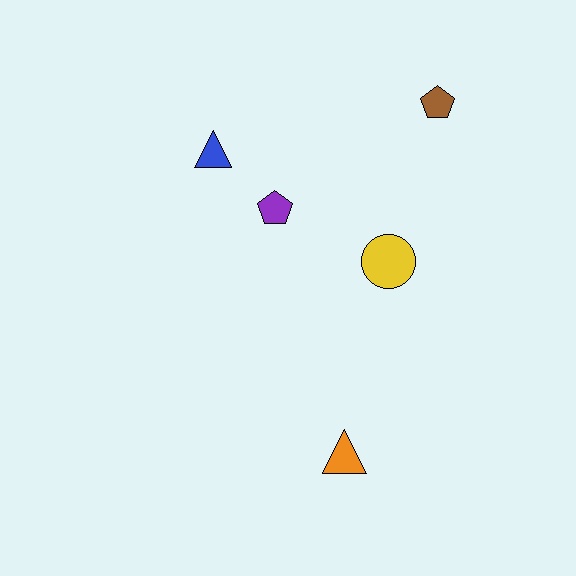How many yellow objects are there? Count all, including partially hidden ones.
There is 1 yellow object.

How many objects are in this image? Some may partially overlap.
There are 5 objects.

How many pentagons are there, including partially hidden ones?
There are 2 pentagons.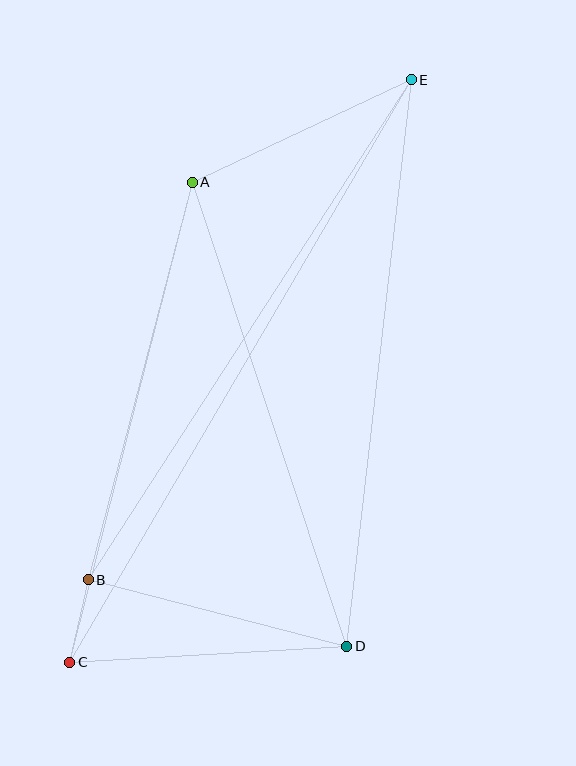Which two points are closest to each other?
Points B and C are closest to each other.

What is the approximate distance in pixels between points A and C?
The distance between A and C is approximately 496 pixels.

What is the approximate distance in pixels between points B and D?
The distance between B and D is approximately 267 pixels.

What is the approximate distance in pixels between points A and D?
The distance between A and D is approximately 489 pixels.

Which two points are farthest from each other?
Points C and E are farthest from each other.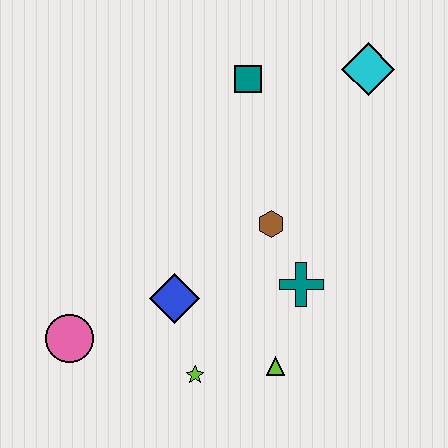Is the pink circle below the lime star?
No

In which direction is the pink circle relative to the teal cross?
The pink circle is to the left of the teal cross.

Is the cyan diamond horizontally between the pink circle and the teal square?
No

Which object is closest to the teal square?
The cyan diamond is closest to the teal square.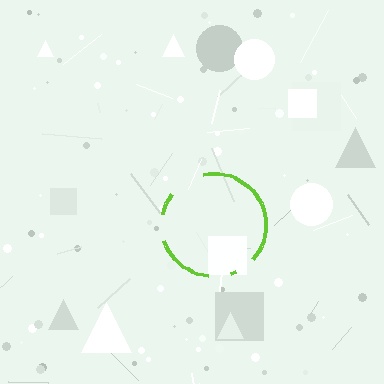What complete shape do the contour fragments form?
The contour fragments form a circle.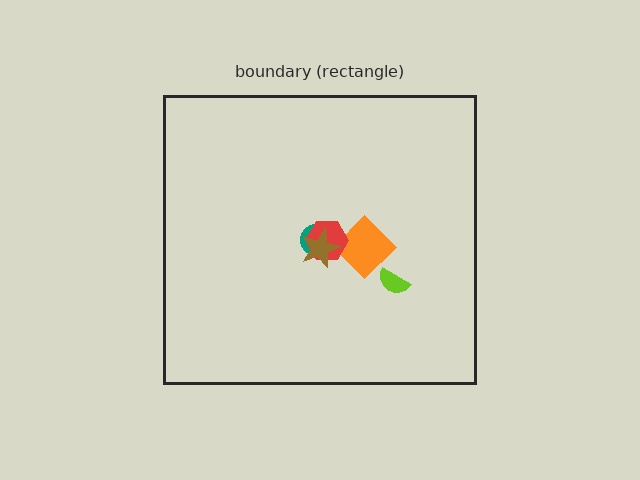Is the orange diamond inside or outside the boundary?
Inside.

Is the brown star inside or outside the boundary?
Inside.